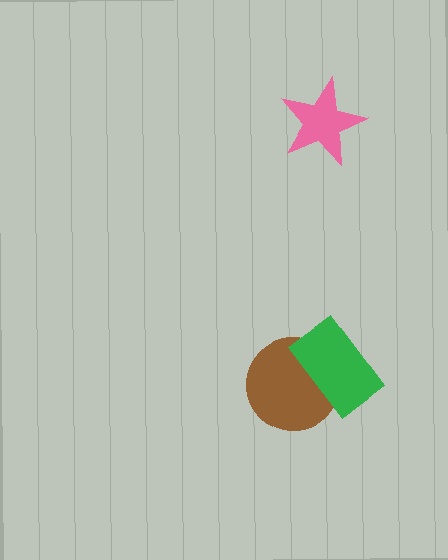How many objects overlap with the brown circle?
1 object overlaps with the brown circle.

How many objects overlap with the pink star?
0 objects overlap with the pink star.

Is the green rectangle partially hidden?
No, no other shape covers it.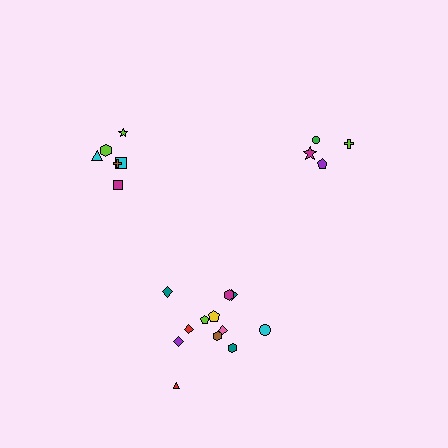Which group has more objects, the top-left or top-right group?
The top-left group.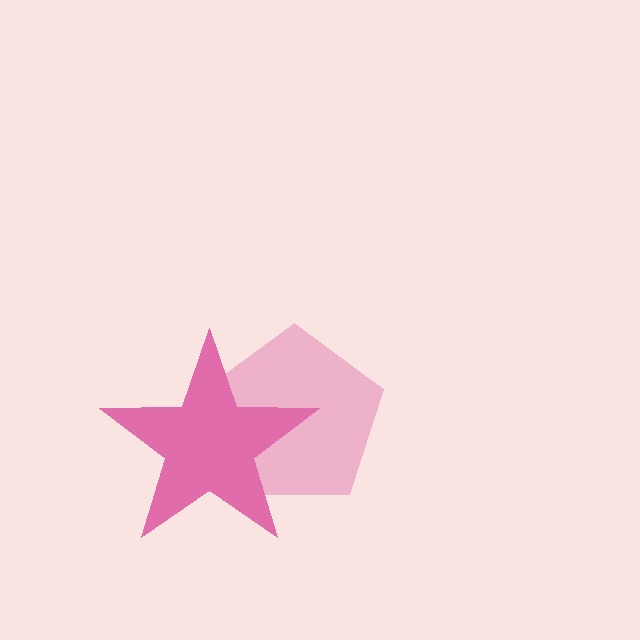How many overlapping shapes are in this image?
There are 2 overlapping shapes in the image.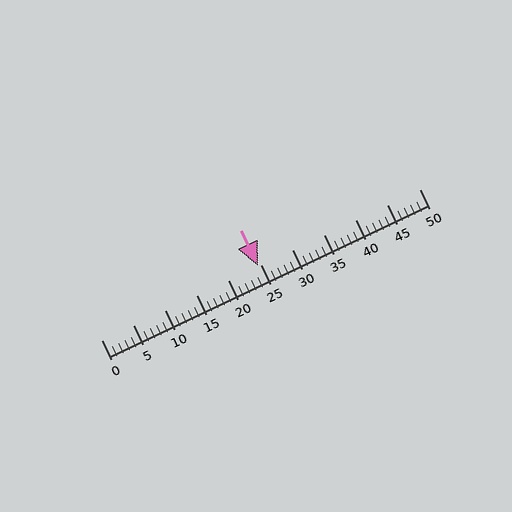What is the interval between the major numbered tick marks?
The major tick marks are spaced 5 units apart.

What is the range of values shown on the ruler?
The ruler shows values from 0 to 50.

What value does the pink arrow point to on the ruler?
The pink arrow points to approximately 25.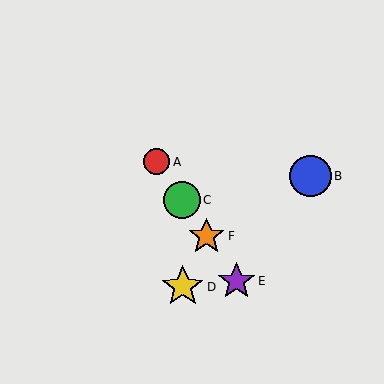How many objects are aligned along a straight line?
4 objects (A, C, E, F) are aligned along a straight line.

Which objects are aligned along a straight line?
Objects A, C, E, F are aligned along a straight line.